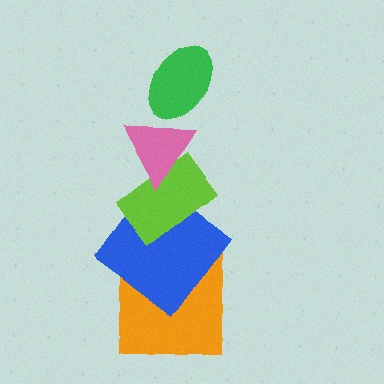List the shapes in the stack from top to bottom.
From top to bottom: the green ellipse, the pink triangle, the lime rectangle, the blue diamond, the orange square.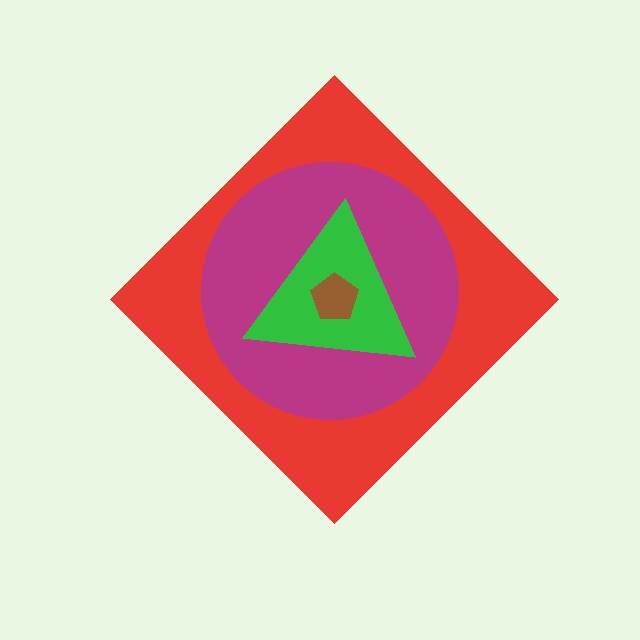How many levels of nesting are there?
4.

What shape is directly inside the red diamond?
The magenta circle.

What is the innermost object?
The brown pentagon.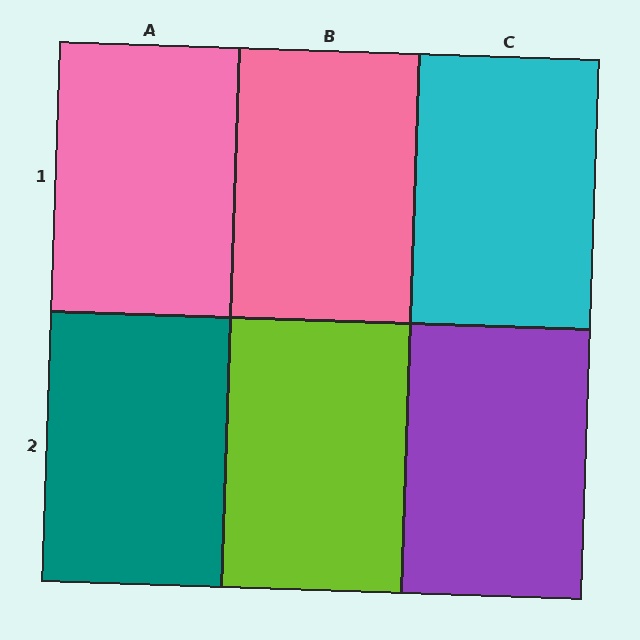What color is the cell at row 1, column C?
Cyan.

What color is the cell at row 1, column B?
Pink.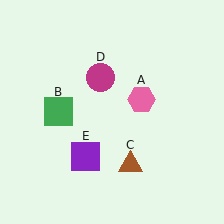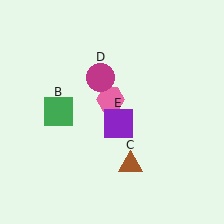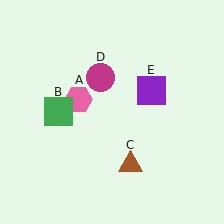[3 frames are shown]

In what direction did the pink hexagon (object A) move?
The pink hexagon (object A) moved left.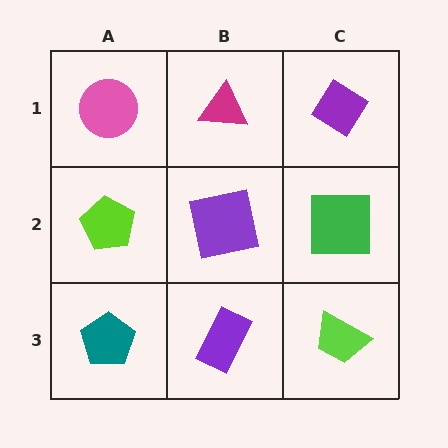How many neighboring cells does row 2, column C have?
3.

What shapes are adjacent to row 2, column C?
A purple diamond (row 1, column C), a lime trapezoid (row 3, column C), a purple square (row 2, column B).